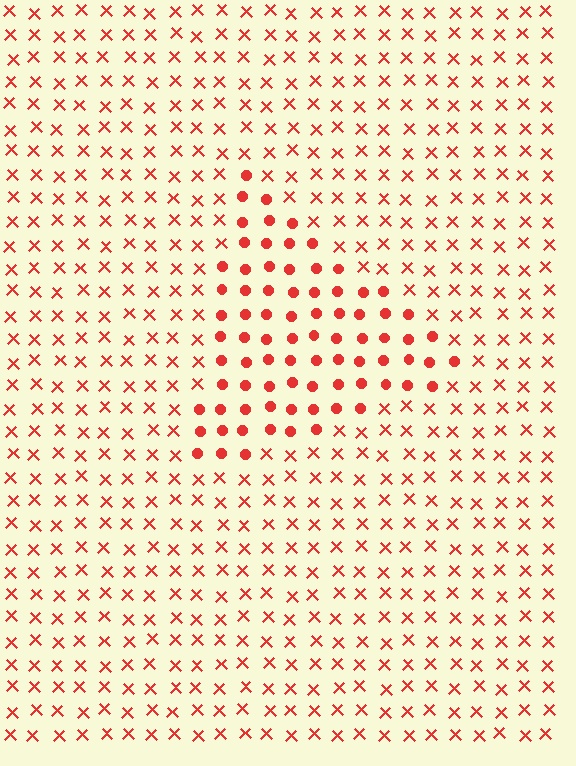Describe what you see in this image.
The image is filled with small red elements arranged in a uniform grid. A triangle-shaped region contains circles, while the surrounding area contains X marks. The boundary is defined purely by the change in element shape.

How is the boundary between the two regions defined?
The boundary is defined by a change in element shape: circles inside vs. X marks outside. All elements share the same color and spacing.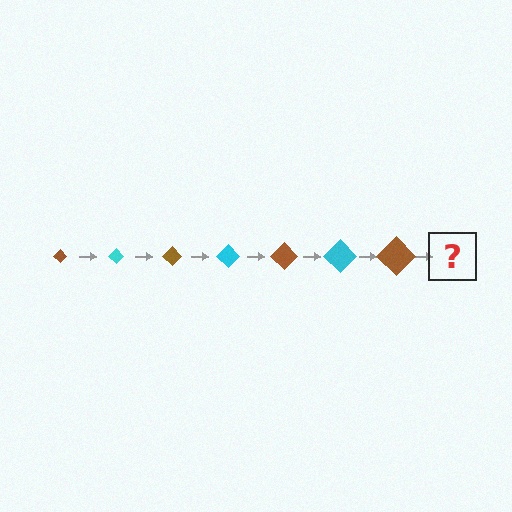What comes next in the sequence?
The next element should be a cyan diamond, larger than the previous one.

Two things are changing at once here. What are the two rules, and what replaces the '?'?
The two rules are that the diamond grows larger each step and the color cycles through brown and cyan. The '?' should be a cyan diamond, larger than the previous one.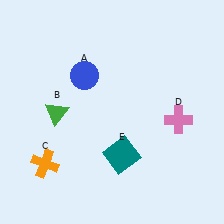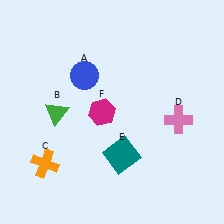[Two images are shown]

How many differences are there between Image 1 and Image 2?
There is 1 difference between the two images.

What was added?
A magenta hexagon (F) was added in Image 2.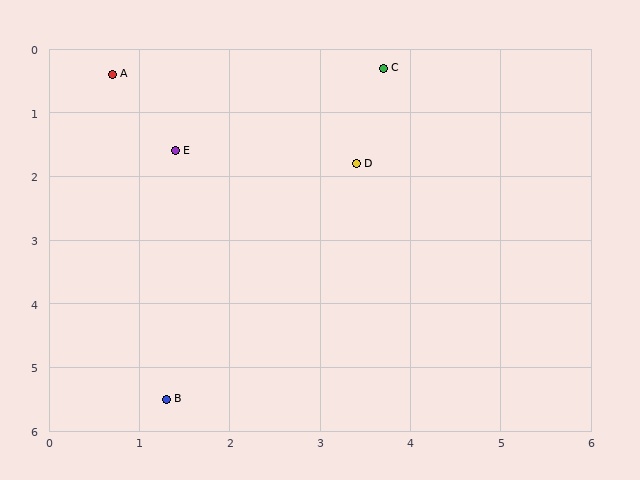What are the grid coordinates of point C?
Point C is at approximately (3.7, 0.3).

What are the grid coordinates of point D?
Point D is at approximately (3.4, 1.8).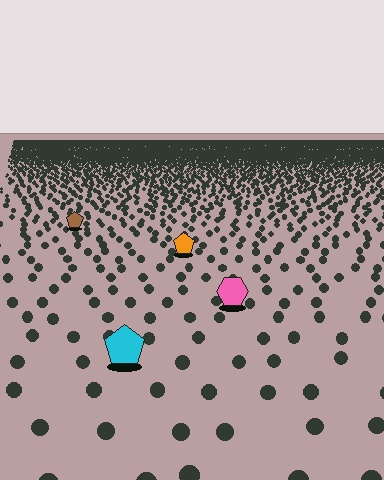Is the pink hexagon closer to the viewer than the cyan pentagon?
No. The cyan pentagon is closer — you can tell from the texture gradient: the ground texture is coarser near it.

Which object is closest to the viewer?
The cyan pentagon is closest. The texture marks near it are larger and more spread out.